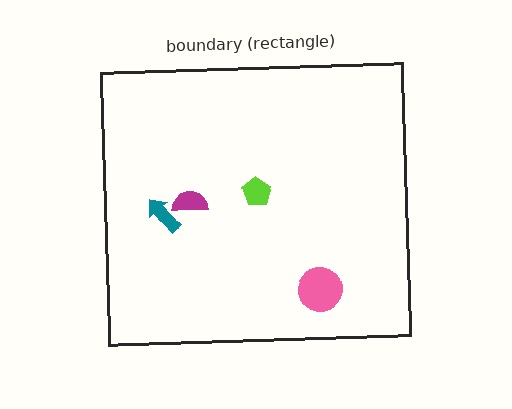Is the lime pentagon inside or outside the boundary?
Inside.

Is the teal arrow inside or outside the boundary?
Inside.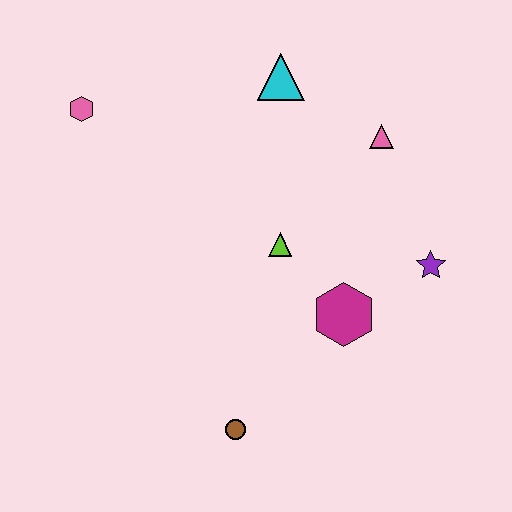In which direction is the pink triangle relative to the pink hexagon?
The pink triangle is to the right of the pink hexagon.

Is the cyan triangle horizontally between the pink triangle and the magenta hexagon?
No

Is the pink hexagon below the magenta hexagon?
No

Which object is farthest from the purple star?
The pink hexagon is farthest from the purple star.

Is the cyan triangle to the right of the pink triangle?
No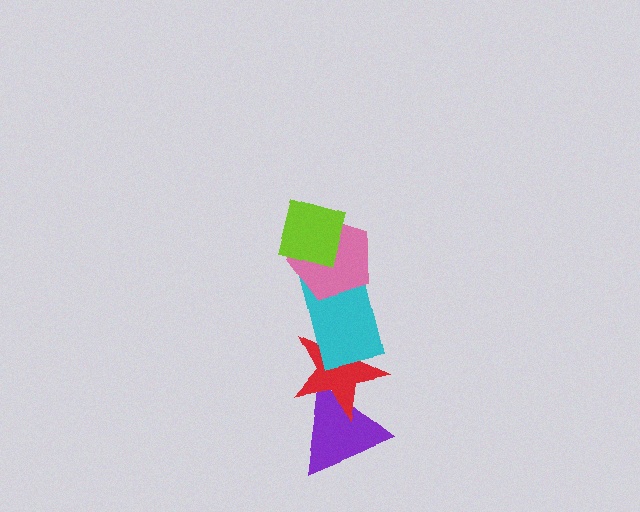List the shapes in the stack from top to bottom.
From top to bottom: the lime square, the pink pentagon, the cyan rectangle, the red star, the purple triangle.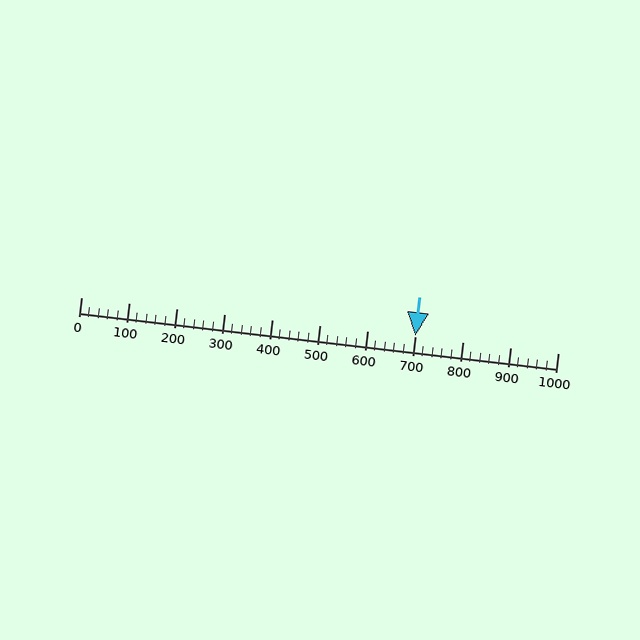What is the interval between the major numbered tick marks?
The major tick marks are spaced 100 units apart.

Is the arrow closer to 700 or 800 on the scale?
The arrow is closer to 700.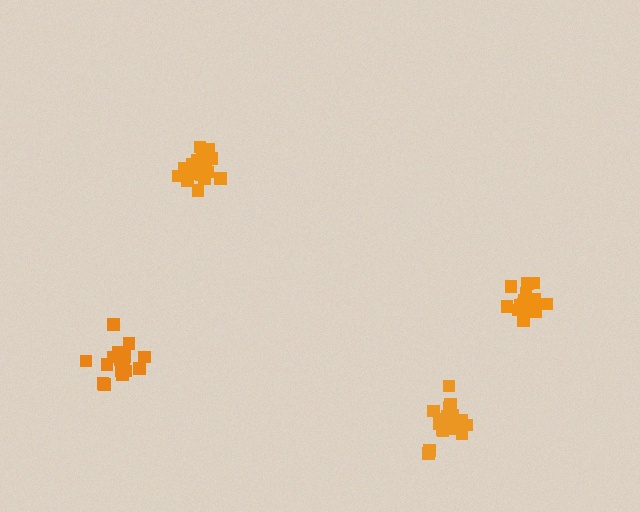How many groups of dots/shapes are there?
There are 4 groups.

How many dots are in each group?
Group 1: 16 dots, Group 2: 21 dots, Group 3: 20 dots, Group 4: 16 dots (73 total).